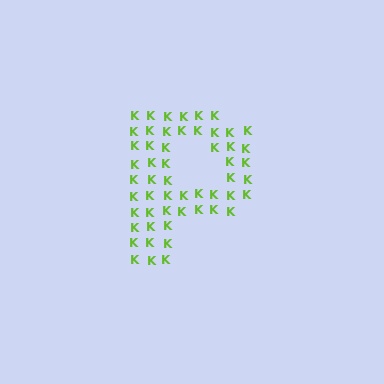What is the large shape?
The large shape is the letter P.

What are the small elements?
The small elements are letter K's.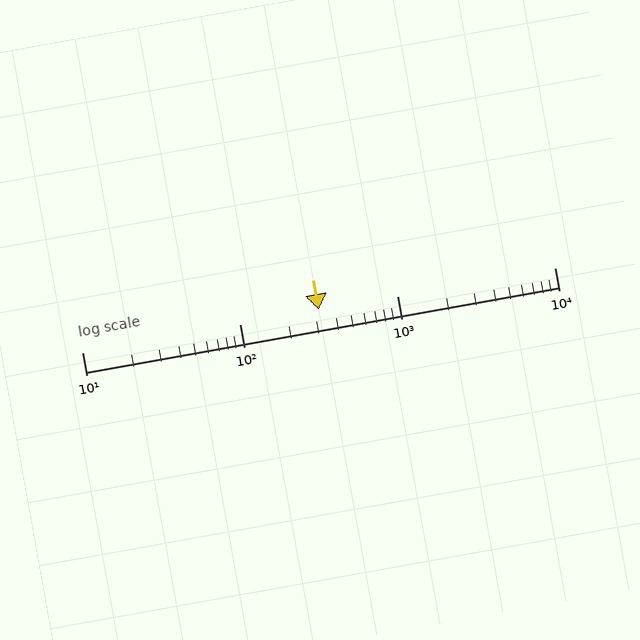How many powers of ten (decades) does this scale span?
The scale spans 3 decades, from 10 to 10000.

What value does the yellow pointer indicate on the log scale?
The pointer indicates approximately 320.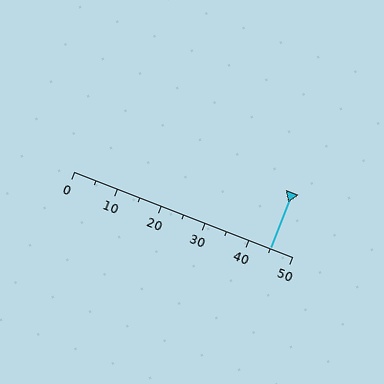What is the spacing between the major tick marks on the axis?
The major ticks are spaced 10 apart.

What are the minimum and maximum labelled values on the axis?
The axis runs from 0 to 50.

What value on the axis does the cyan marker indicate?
The marker indicates approximately 45.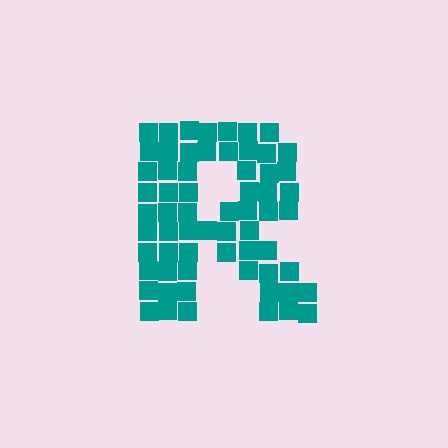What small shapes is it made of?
It is made of small squares.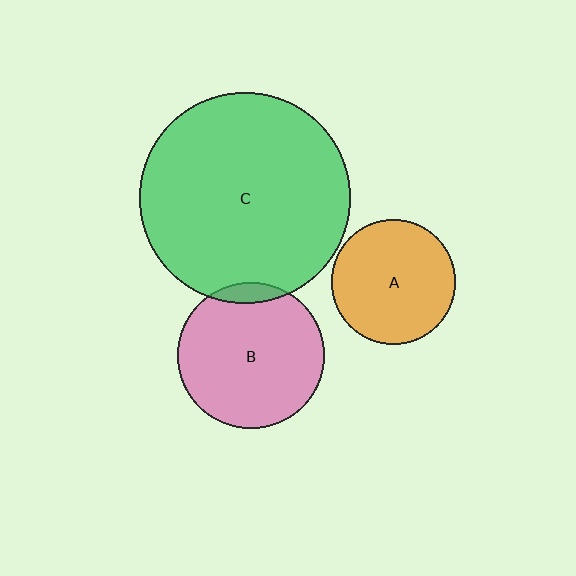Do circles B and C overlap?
Yes.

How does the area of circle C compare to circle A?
Approximately 2.9 times.